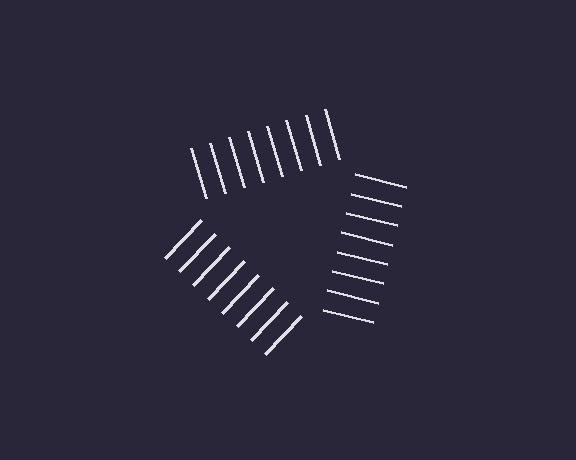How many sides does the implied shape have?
3 sides — the line-ends trace a triangle.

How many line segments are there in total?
24 — 8 along each of the 3 edges.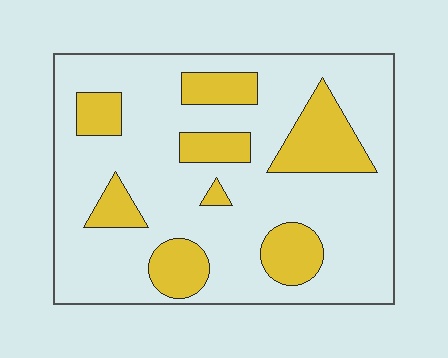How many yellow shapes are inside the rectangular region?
8.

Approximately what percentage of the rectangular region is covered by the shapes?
Approximately 25%.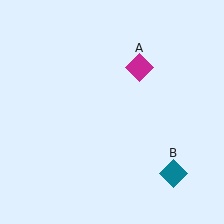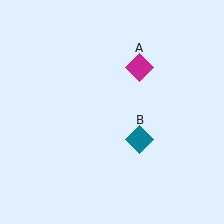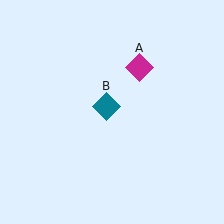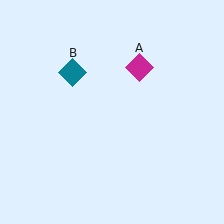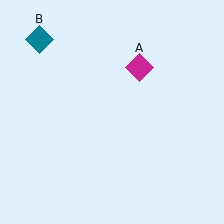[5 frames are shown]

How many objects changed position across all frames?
1 object changed position: teal diamond (object B).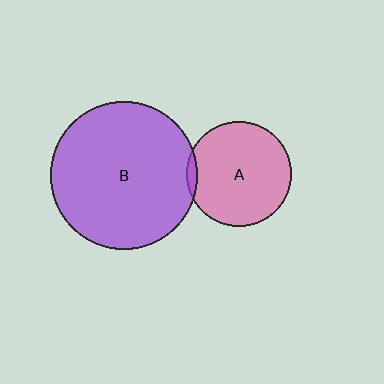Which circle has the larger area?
Circle B (purple).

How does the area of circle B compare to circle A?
Approximately 2.0 times.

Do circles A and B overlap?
Yes.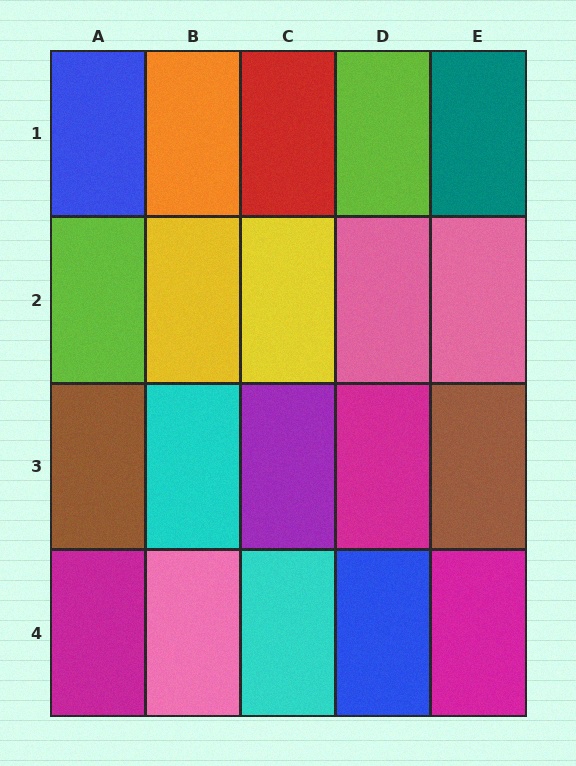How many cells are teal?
1 cell is teal.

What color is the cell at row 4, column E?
Magenta.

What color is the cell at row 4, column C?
Cyan.